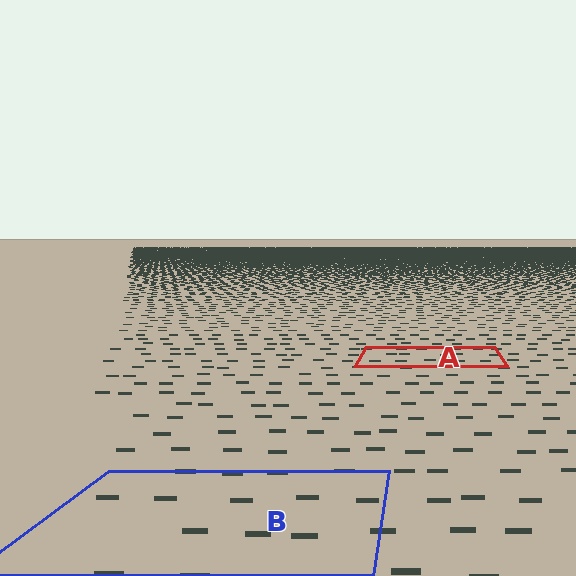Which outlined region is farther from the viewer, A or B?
Region A is farther from the viewer — the texture elements inside it appear smaller and more densely packed.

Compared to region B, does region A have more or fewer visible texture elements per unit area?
Region A has more texture elements per unit area — they are packed more densely because it is farther away.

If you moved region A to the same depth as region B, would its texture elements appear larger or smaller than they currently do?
They would appear larger. At a closer depth, the same texture elements are projected at a bigger on-screen size.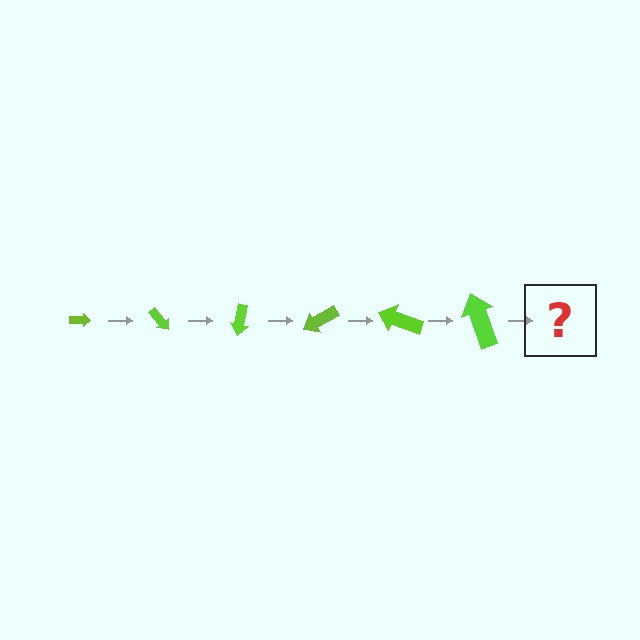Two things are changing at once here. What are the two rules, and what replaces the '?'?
The two rules are that the arrow grows larger each step and it rotates 50 degrees each step. The '?' should be an arrow, larger than the previous one and rotated 300 degrees from the start.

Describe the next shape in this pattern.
It should be an arrow, larger than the previous one and rotated 300 degrees from the start.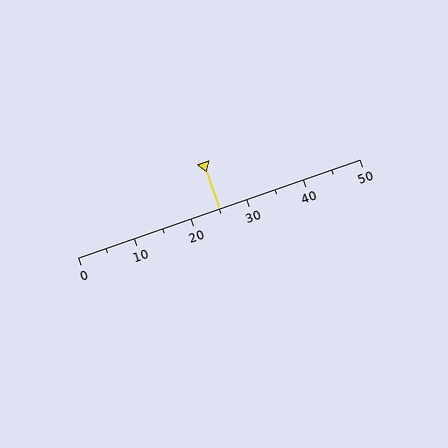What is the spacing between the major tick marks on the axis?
The major ticks are spaced 10 apart.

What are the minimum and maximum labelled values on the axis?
The axis runs from 0 to 50.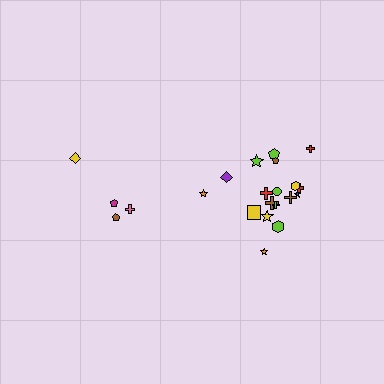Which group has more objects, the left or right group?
The right group.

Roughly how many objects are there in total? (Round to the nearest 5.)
Roughly 20 objects in total.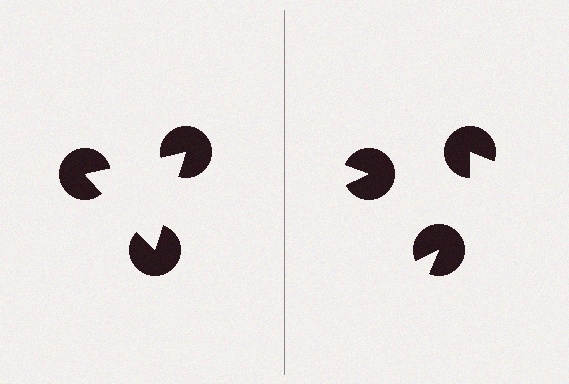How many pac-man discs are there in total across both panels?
6 — 3 on each side.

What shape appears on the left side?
An illusory triangle.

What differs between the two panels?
The pac-man discs are positioned identically on both sides; only the wedge orientations differ. On the left they align to a triangle; on the right they are misaligned.